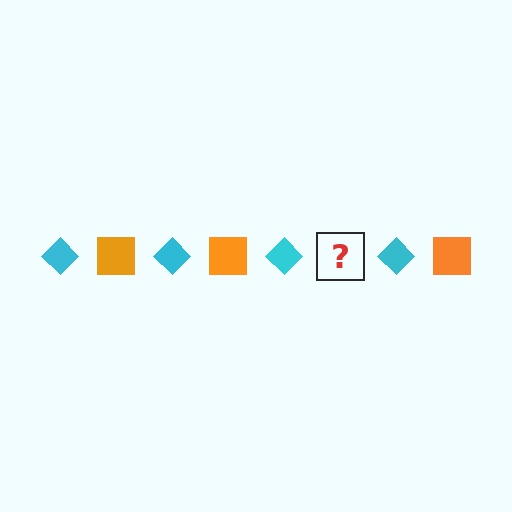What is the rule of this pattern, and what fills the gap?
The rule is that the pattern alternates between cyan diamond and orange square. The gap should be filled with an orange square.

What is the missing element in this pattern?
The missing element is an orange square.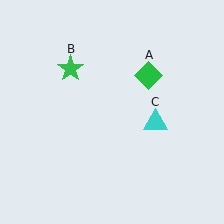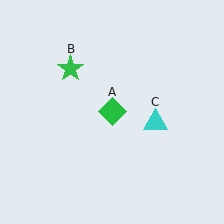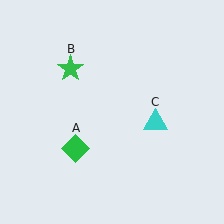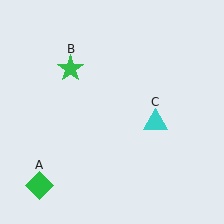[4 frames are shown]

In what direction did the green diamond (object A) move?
The green diamond (object A) moved down and to the left.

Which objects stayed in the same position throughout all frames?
Green star (object B) and cyan triangle (object C) remained stationary.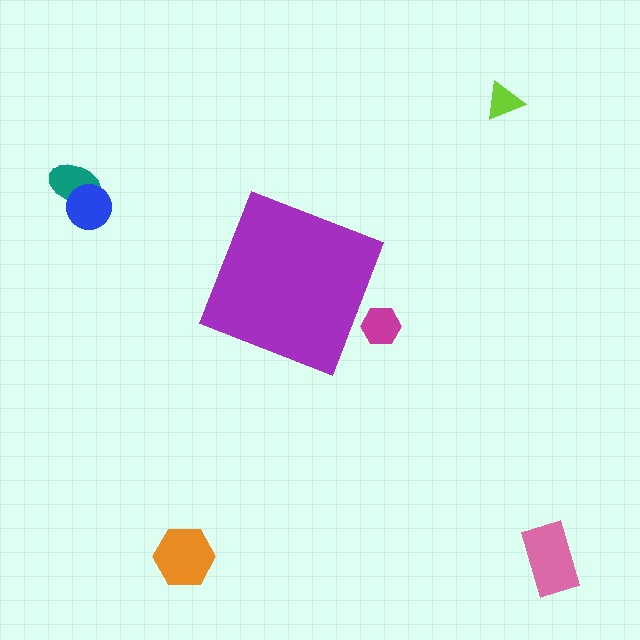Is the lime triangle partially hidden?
No, the lime triangle is fully visible.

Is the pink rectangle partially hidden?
No, the pink rectangle is fully visible.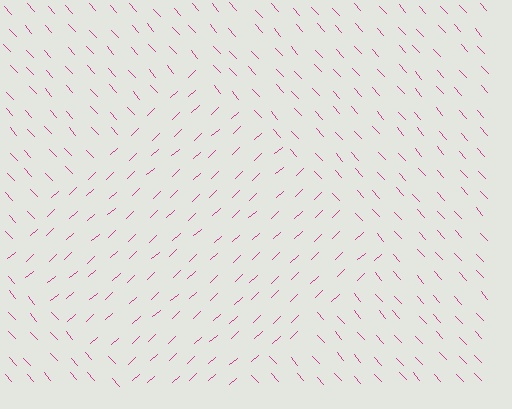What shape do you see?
I see a diamond.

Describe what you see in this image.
The image is filled with small magenta line segments. A diamond region in the image has lines oriented differently from the surrounding lines, creating a visible texture boundary.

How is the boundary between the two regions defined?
The boundary is defined purely by a change in line orientation (approximately 90 degrees difference). All lines are the same color and thickness.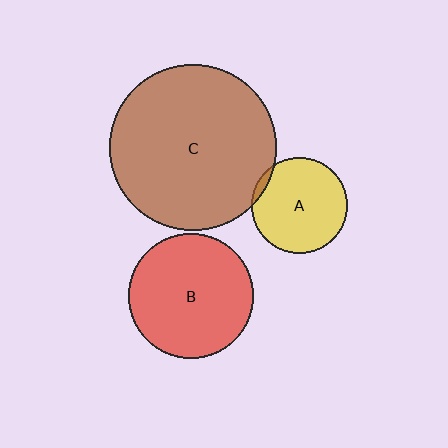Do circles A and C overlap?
Yes.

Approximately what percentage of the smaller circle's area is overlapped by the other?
Approximately 5%.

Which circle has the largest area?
Circle C (brown).